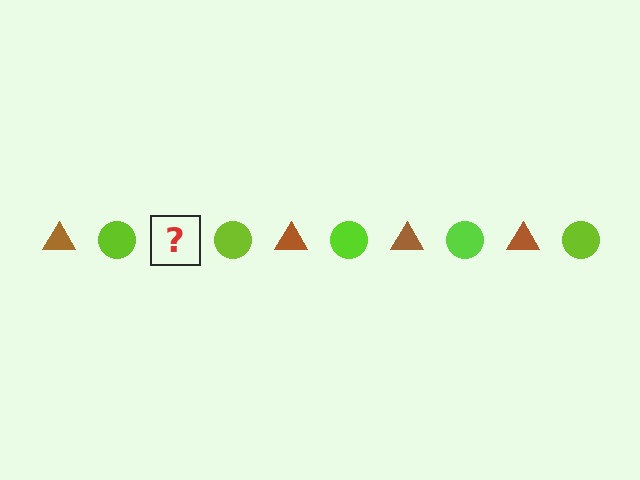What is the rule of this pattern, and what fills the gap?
The rule is that the pattern alternates between brown triangle and lime circle. The gap should be filled with a brown triangle.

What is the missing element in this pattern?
The missing element is a brown triangle.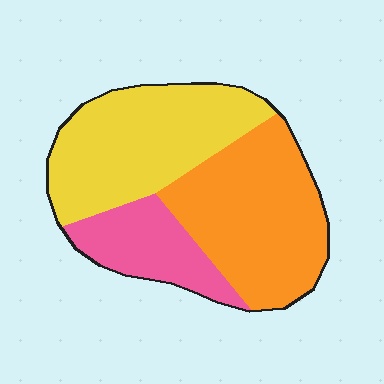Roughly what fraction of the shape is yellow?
Yellow takes up between a quarter and a half of the shape.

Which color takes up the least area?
Pink, at roughly 20%.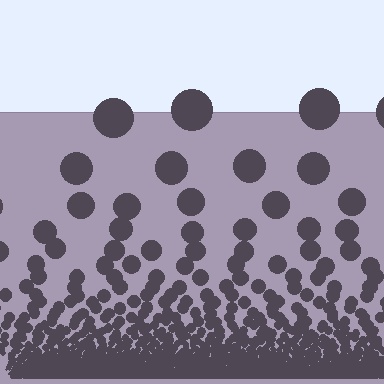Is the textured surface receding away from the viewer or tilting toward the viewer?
The surface appears to tilt toward the viewer. Texture elements get larger and sparser toward the top.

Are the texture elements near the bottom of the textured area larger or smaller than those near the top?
Smaller. The gradient is inverted — elements near the bottom are smaller and denser.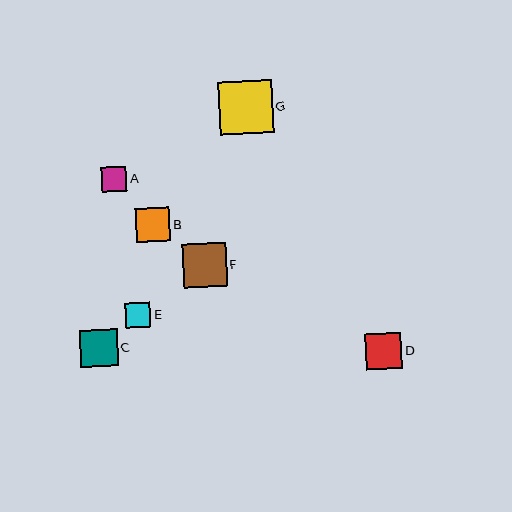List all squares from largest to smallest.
From largest to smallest: G, F, C, D, B, A, E.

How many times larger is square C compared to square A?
Square C is approximately 1.5 times the size of square A.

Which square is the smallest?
Square E is the smallest with a size of approximately 25 pixels.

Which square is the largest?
Square G is the largest with a size of approximately 54 pixels.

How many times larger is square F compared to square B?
Square F is approximately 1.3 times the size of square B.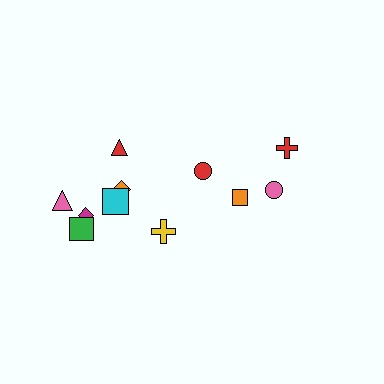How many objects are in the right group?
There are 4 objects.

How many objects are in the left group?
There are 7 objects.